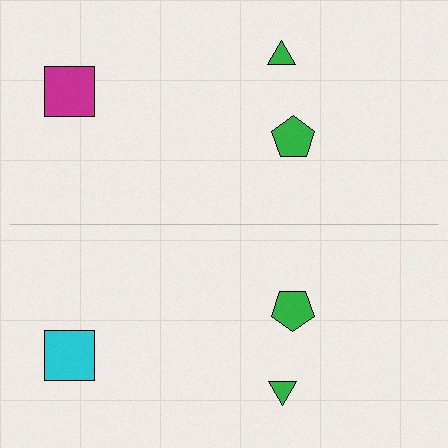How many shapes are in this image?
There are 6 shapes in this image.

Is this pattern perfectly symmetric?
No, the pattern is not perfectly symmetric. The cyan square on the bottom side breaks the symmetry — its mirror counterpart is magenta.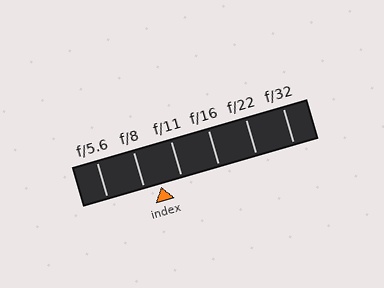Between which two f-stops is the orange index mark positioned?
The index mark is between f/8 and f/11.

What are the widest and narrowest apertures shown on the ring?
The widest aperture shown is f/5.6 and the narrowest is f/32.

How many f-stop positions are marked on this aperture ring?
There are 6 f-stop positions marked.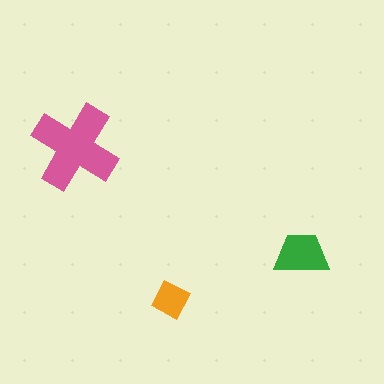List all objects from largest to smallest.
The pink cross, the green trapezoid, the orange diamond.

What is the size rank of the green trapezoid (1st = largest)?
2nd.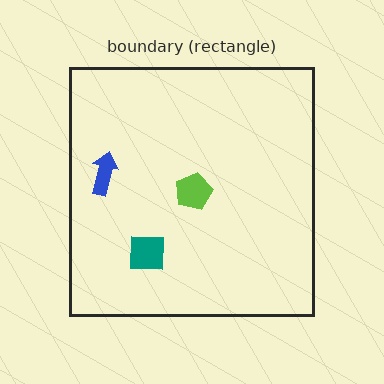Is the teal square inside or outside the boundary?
Inside.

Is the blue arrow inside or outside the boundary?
Inside.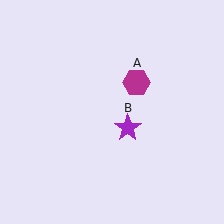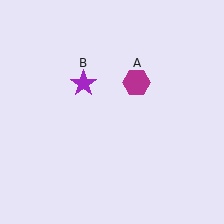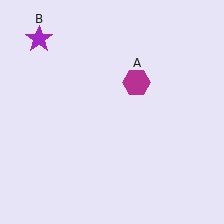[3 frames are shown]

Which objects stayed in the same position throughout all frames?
Magenta hexagon (object A) remained stationary.